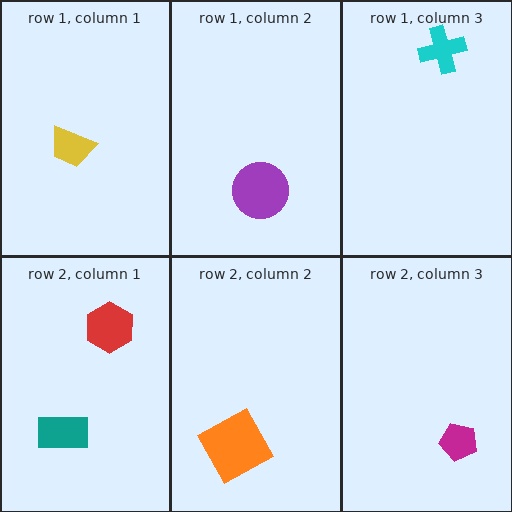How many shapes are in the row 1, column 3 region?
1.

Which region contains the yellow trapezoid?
The row 1, column 1 region.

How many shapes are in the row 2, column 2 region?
1.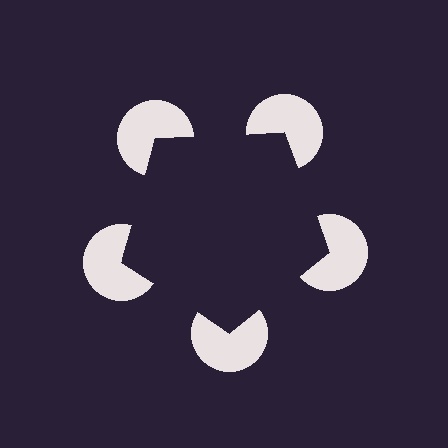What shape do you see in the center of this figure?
An illusory pentagon — its edges are inferred from the aligned wedge cuts in the pac-man discs, not physically drawn.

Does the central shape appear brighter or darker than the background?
It typically appears slightly darker than the background, even though no actual brightness change is drawn.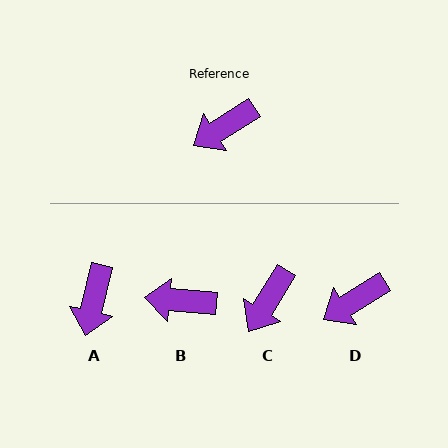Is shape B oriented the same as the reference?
No, it is off by about 37 degrees.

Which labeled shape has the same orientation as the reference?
D.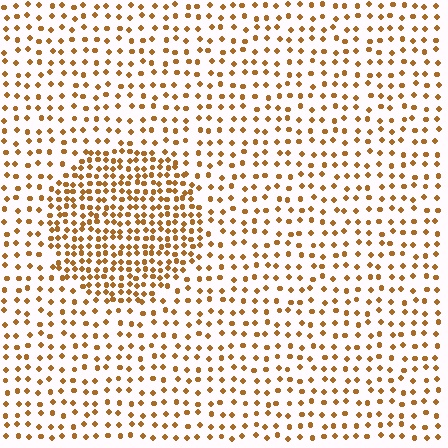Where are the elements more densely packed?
The elements are more densely packed inside the circle boundary.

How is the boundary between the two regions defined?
The boundary is defined by a change in element density (approximately 2.1x ratio). All elements are the same color, size, and shape.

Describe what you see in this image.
The image contains small brown elements arranged at two different densities. A circle-shaped region is visible where the elements are more densely packed than the surrounding area.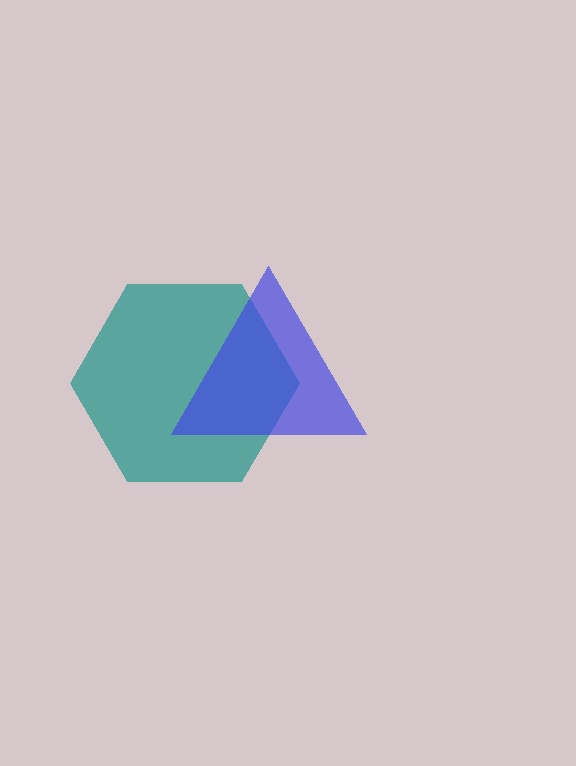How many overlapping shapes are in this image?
There are 2 overlapping shapes in the image.